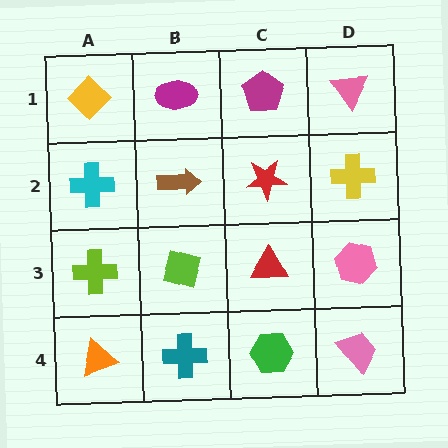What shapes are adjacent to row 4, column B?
A lime square (row 3, column B), an orange triangle (row 4, column A), a green hexagon (row 4, column C).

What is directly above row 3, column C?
A red star.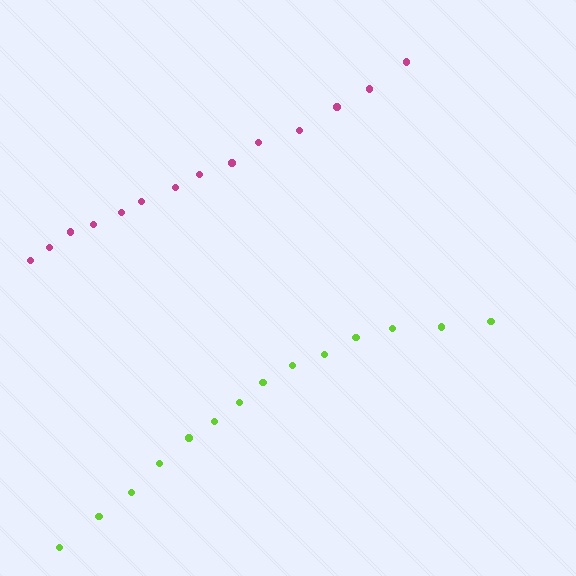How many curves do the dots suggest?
There are 2 distinct paths.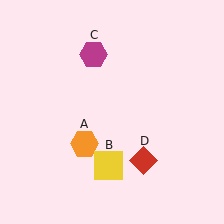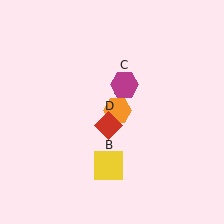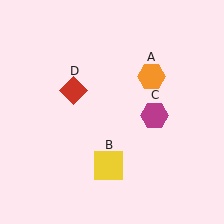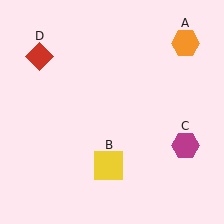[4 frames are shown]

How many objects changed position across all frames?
3 objects changed position: orange hexagon (object A), magenta hexagon (object C), red diamond (object D).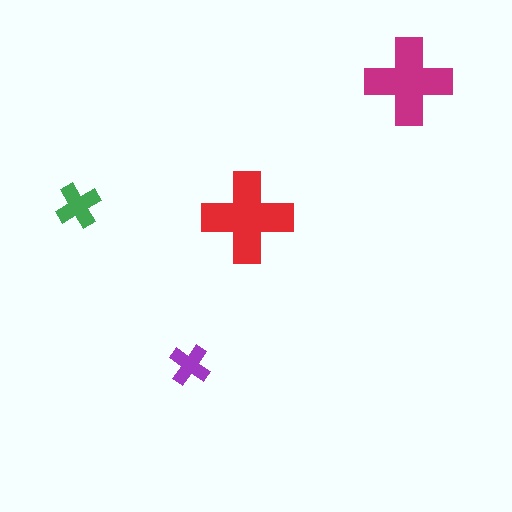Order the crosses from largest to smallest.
the red one, the magenta one, the green one, the purple one.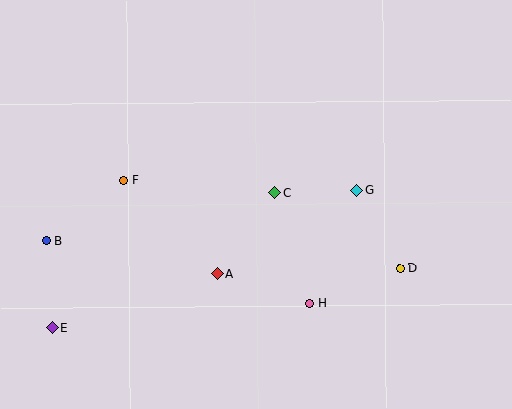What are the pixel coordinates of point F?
Point F is at (123, 180).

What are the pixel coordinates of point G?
Point G is at (357, 191).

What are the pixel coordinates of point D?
Point D is at (400, 268).